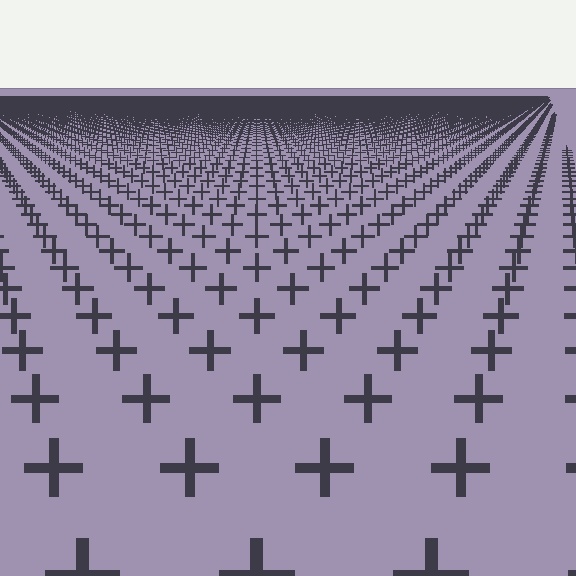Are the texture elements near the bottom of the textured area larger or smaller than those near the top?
Larger. Near the bottom, elements are closer to the viewer and appear at a bigger on-screen size.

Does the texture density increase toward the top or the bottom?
Density increases toward the top.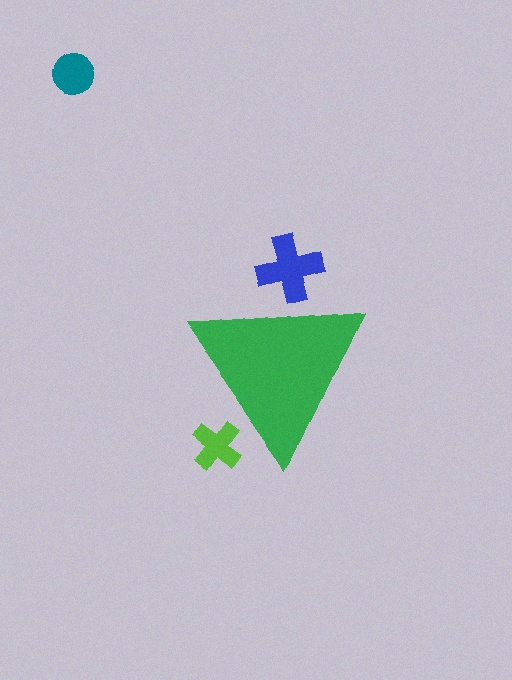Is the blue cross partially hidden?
Yes, the blue cross is partially hidden behind the green triangle.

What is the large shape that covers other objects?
A green triangle.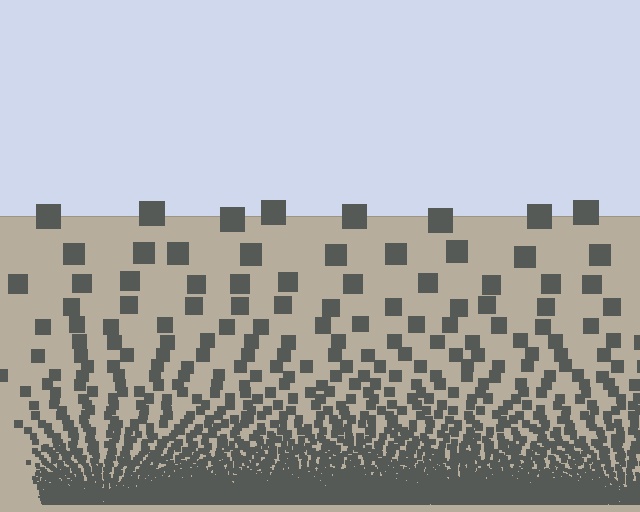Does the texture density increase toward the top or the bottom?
Density increases toward the bottom.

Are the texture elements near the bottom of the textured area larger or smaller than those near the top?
Smaller. The gradient is inverted — elements near the bottom are smaller and denser.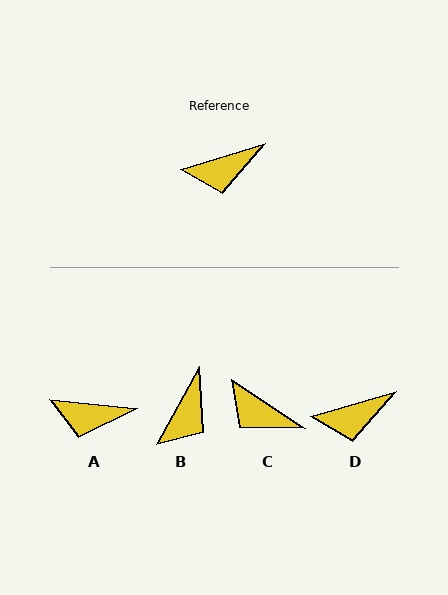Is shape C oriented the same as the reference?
No, it is off by about 50 degrees.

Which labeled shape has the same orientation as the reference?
D.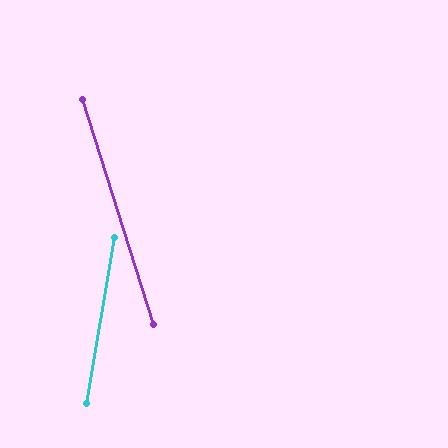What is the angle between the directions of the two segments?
Approximately 27 degrees.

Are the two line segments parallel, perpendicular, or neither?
Neither parallel nor perpendicular — they differ by about 27°.